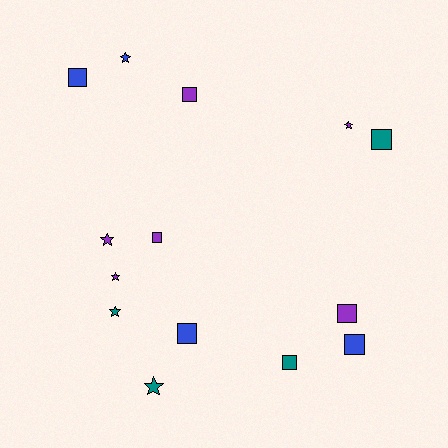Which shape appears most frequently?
Square, with 8 objects.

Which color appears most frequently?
Purple, with 6 objects.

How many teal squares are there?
There are 2 teal squares.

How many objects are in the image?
There are 14 objects.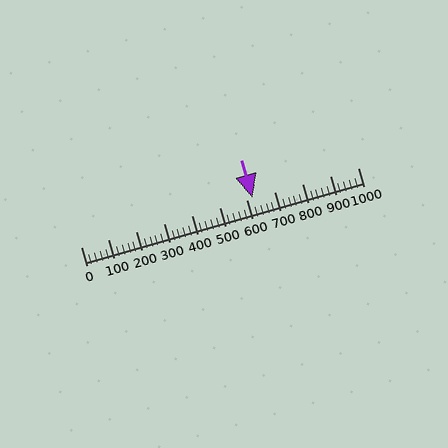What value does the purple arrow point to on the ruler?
The purple arrow points to approximately 620.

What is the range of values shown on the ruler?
The ruler shows values from 0 to 1000.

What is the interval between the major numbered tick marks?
The major tick marks are spaced 100 units apart.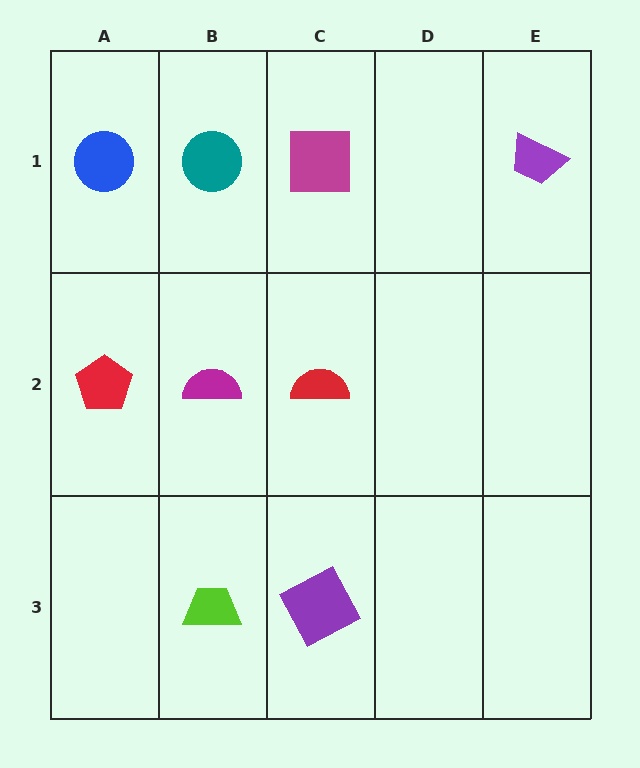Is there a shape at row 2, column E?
No, that cell is empty.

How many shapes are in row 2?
3 shapes.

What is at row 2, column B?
A magenta semicircle.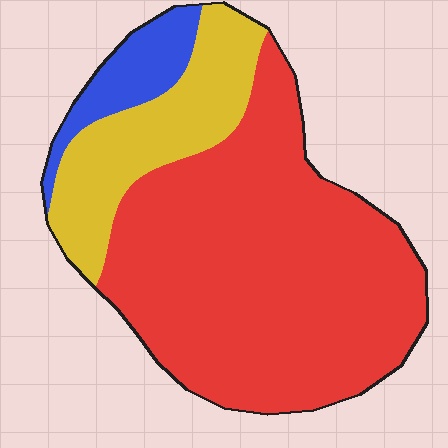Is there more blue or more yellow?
Yellow.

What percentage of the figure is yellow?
Yellow covers around 20% of the figure.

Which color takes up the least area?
Blue, at roughly 10%.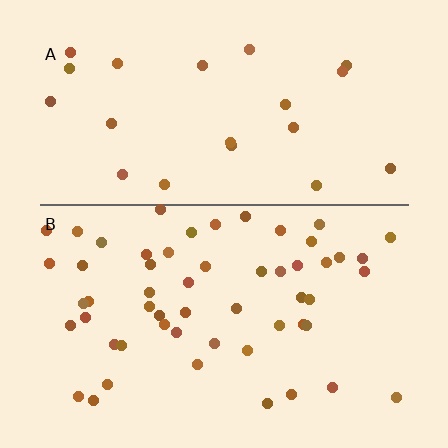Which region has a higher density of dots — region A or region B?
B (the bottom).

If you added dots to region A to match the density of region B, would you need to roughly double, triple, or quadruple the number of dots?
Approximately triple.